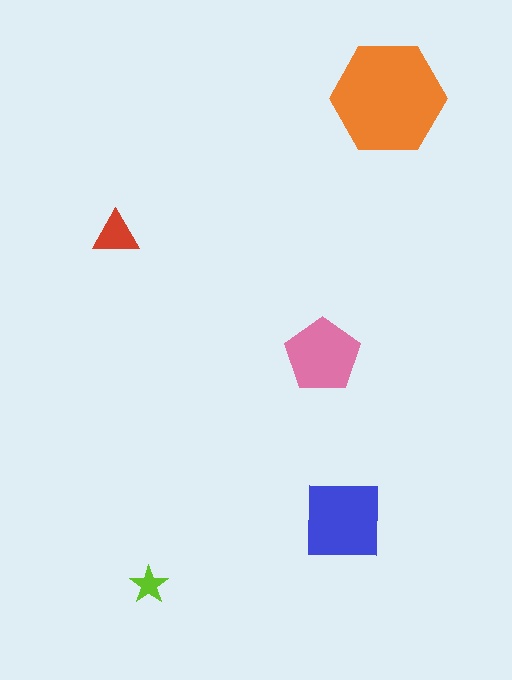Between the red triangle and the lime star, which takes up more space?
The red triangle.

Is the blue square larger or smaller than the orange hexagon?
Smaller.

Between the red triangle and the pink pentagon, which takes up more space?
The pink pentagon.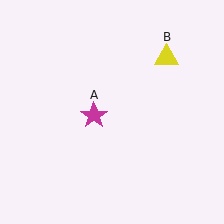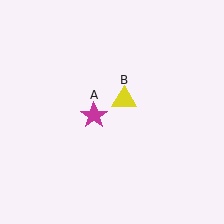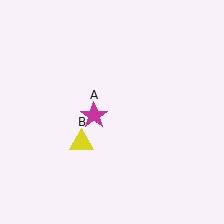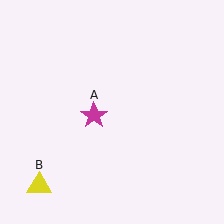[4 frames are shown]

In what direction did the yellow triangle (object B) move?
The yellow triangle (object B) moved down and to the left.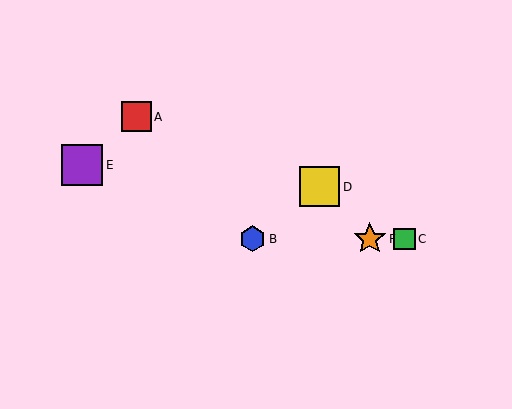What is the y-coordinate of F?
Object F is at y≈239.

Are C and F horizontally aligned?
Yes, both are at y≈239.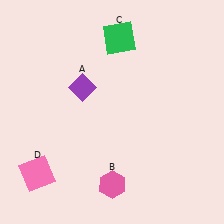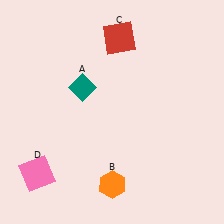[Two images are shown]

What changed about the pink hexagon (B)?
In Image 1, B is pink. In Image 2, it changed to orange.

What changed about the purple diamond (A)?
In Image 1, A is purple. In Image 2, it changed to teal.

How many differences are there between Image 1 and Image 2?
There are 3 differences between the two images.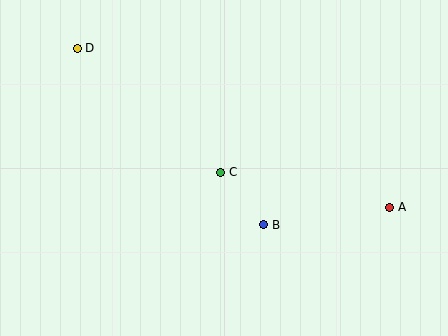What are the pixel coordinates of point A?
Point A is at (390, 207).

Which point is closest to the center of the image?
Point C at (221, 173) is closest to the center.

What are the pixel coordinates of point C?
Point C is at (221, 173).